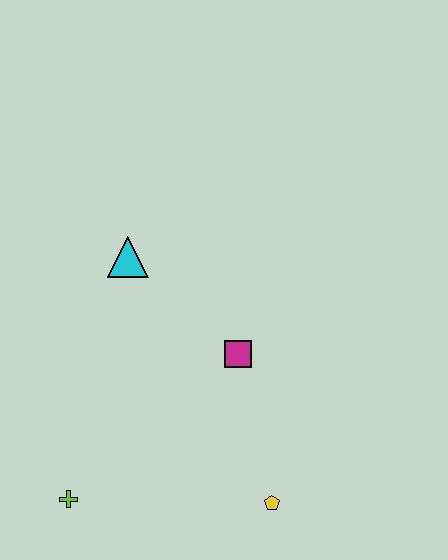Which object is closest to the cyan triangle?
The magenta square is closest to the cyan triangle.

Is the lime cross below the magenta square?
Yes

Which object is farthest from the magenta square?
The lime cross is farthest from the magenta square.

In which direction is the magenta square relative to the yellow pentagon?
The magenta square is above the yellow pentagon.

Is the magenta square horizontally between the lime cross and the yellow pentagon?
Yes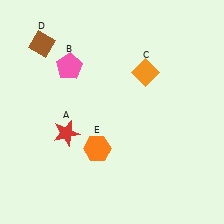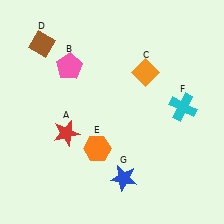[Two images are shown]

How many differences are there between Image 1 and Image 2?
There are 2 differences between the two images.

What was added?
A cyan cross (F), a blue star (G) were added in Image 2.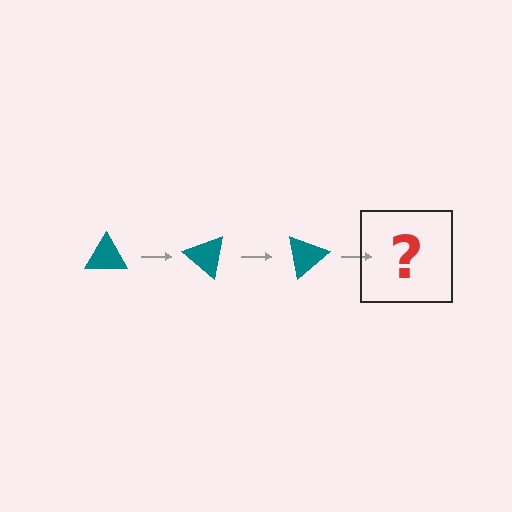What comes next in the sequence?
The next element should be a teal triangle rotated 120 degrees.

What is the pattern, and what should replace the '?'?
The pattern is that the triangle rotates 40 degrees each step. The '?' should be a teal triangle rotated 120 degrees.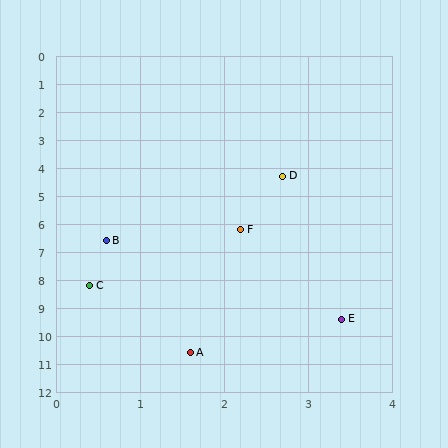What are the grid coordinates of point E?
Point E is at approximately (3.4, 9.4).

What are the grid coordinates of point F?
Point F is at approximately (2.2, 6.2).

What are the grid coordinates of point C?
Point C is at approximately (0.4, 8.2).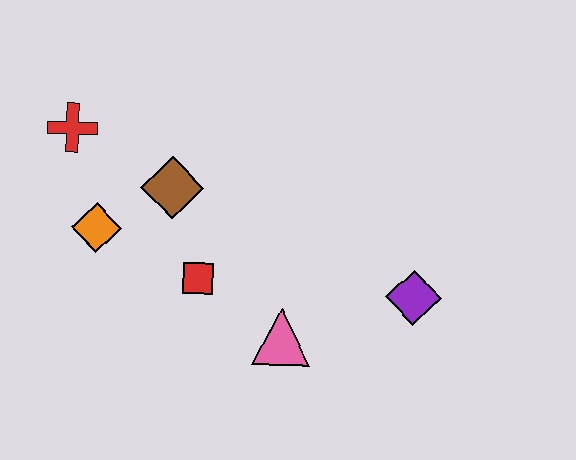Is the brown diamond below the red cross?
Yes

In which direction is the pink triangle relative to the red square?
The pink triangle is to the right of the red square.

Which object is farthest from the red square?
The purple diamond is farthest from the red square.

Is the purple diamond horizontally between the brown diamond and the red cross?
No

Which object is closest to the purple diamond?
The pink triangle is closest to the purple diamond.